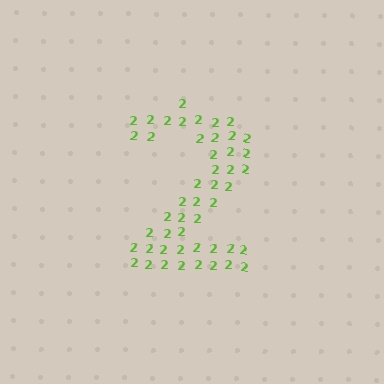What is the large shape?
The large shape is the digit 2.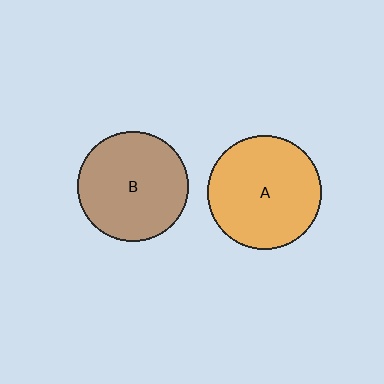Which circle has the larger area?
Circle A (orange).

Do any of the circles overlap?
No, none of the circles overlap.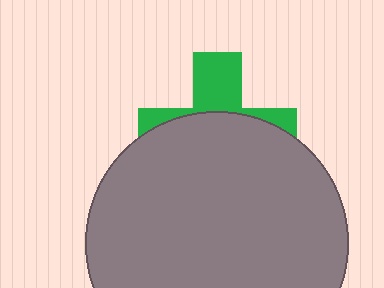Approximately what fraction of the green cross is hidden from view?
Roughly 65% of the green cross is hidden behind the gray circle.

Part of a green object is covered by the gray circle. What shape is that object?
It is a cross.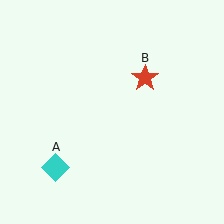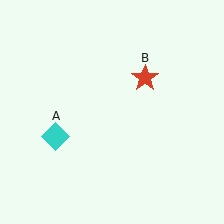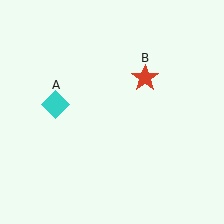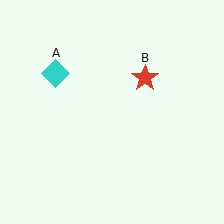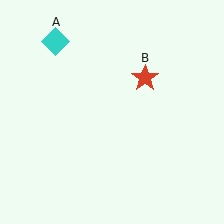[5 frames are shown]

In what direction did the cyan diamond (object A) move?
The cyan diamond (object A) moved up.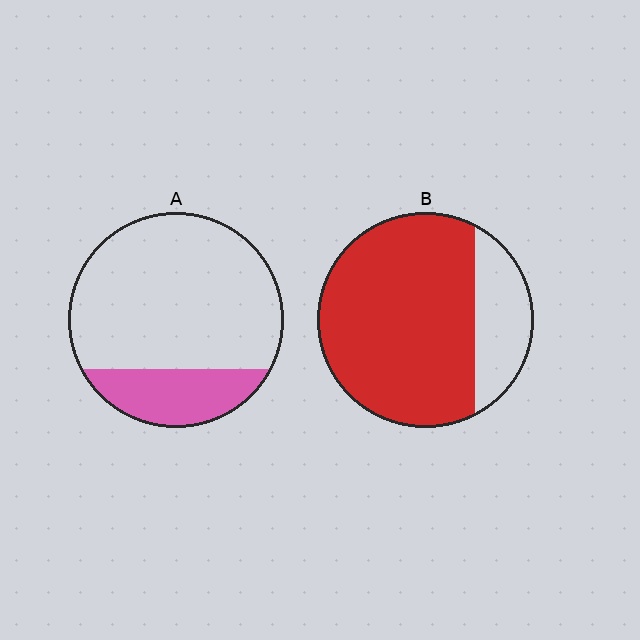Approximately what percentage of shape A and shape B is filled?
A is approximately 20% and B is approximately 80%.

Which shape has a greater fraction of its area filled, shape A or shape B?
Shape B.